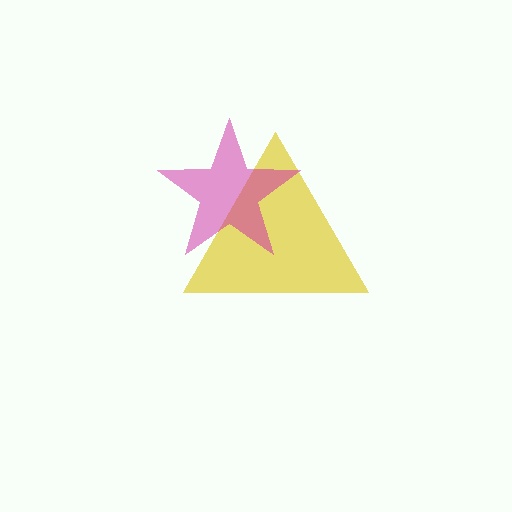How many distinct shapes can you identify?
There are 2 distinct shapes: a yellow triangle, a magenta star.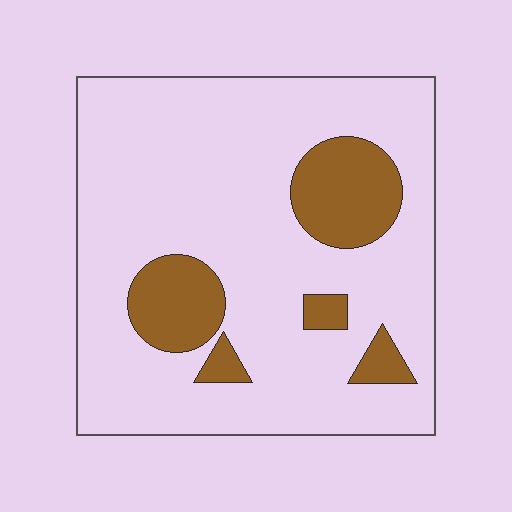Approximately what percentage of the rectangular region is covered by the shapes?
Approximately 20%.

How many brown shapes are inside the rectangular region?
5.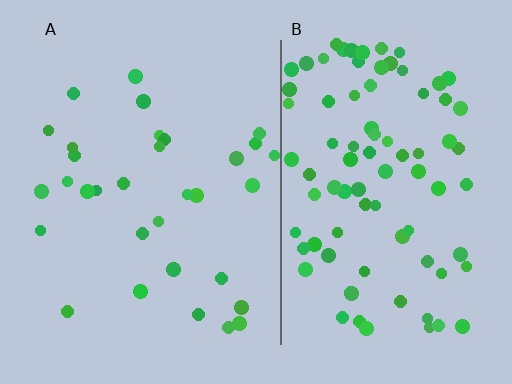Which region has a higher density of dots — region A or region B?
B (the right).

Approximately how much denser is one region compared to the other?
Approximately 2.7× — region B over region A.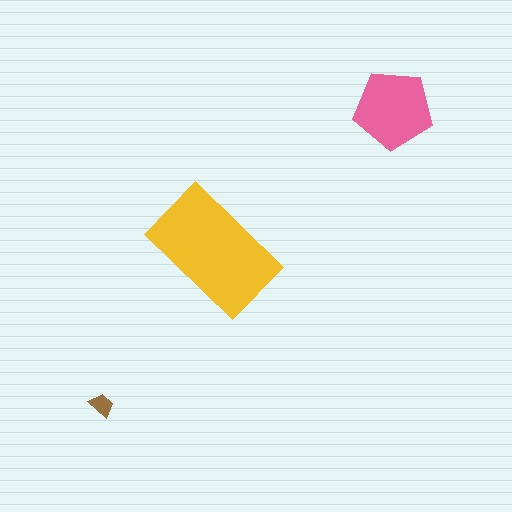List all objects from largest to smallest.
The yellow rectangle, the pink pentagon, the brown trapezoid.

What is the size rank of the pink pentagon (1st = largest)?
2nd.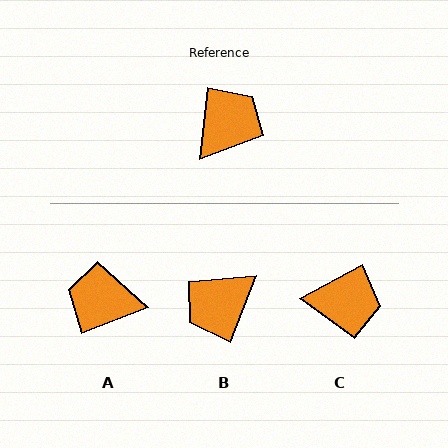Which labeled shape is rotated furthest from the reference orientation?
B, about 165 degrees away.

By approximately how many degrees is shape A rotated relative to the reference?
Approximately 118 degrees counter-clockwise.